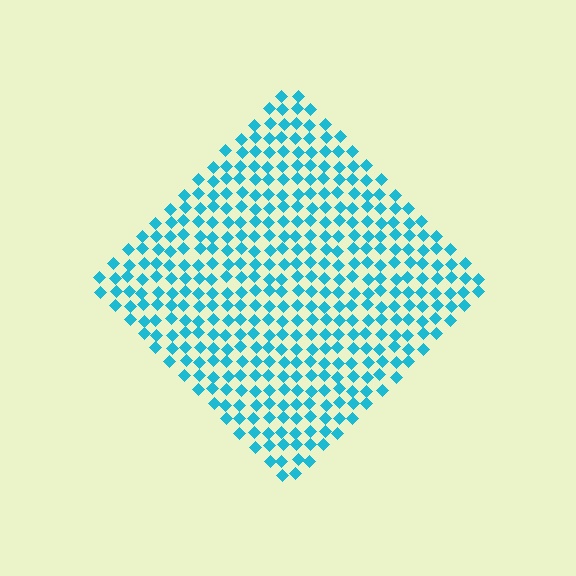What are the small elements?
The small elements are diamonds.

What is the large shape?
The large shape is a diamond.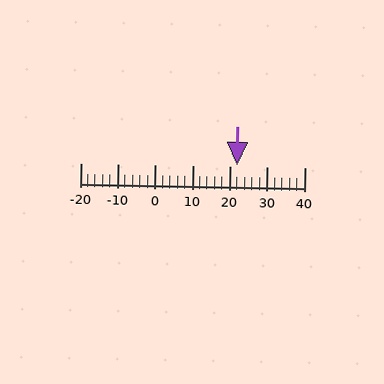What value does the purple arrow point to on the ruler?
The purple arrow points to approximately 22.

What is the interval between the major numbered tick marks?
The major tick marks are spaced 10 units apart.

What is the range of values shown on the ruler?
The ruler shows values from -20 to 40.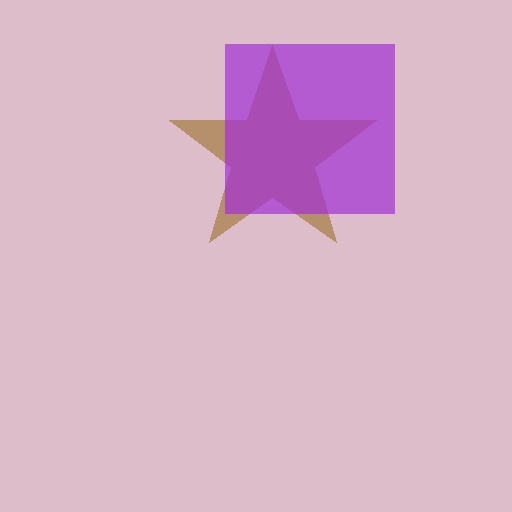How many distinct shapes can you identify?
There are 2 distinct shapes: a brown star, a purple square.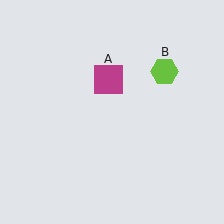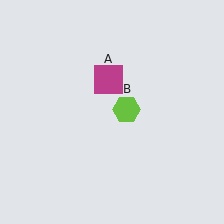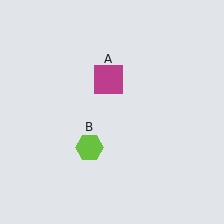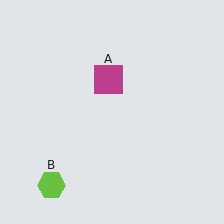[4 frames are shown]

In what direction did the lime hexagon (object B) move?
The lime hexagon (object B) moved down and to the left.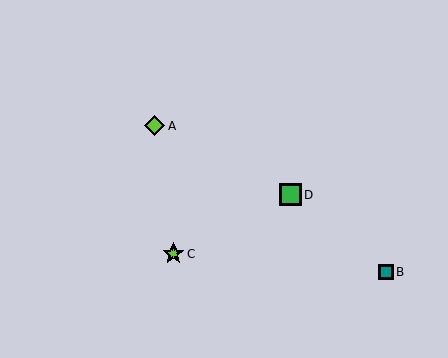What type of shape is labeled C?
Shape C is a lime star.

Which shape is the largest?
The green square (labeled D) is the largest.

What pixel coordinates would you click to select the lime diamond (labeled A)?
Click at (155, 126) to select the lime diamond A.